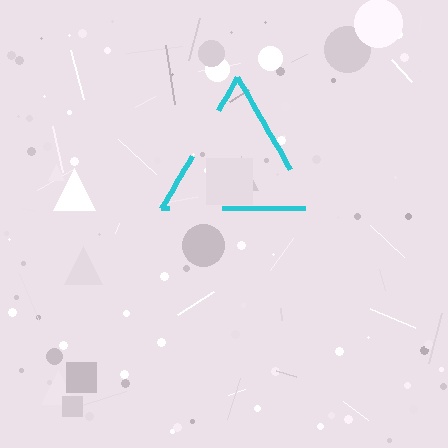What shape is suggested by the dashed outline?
The dashed outline suggests a triangle.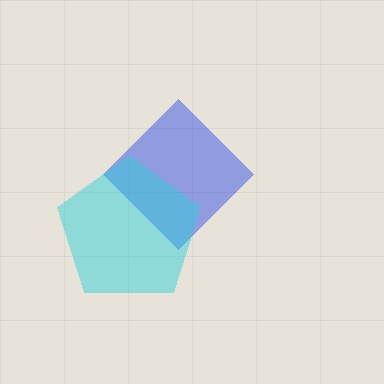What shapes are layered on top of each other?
The layered shapes are: a blue diamond, a cyan pentagon.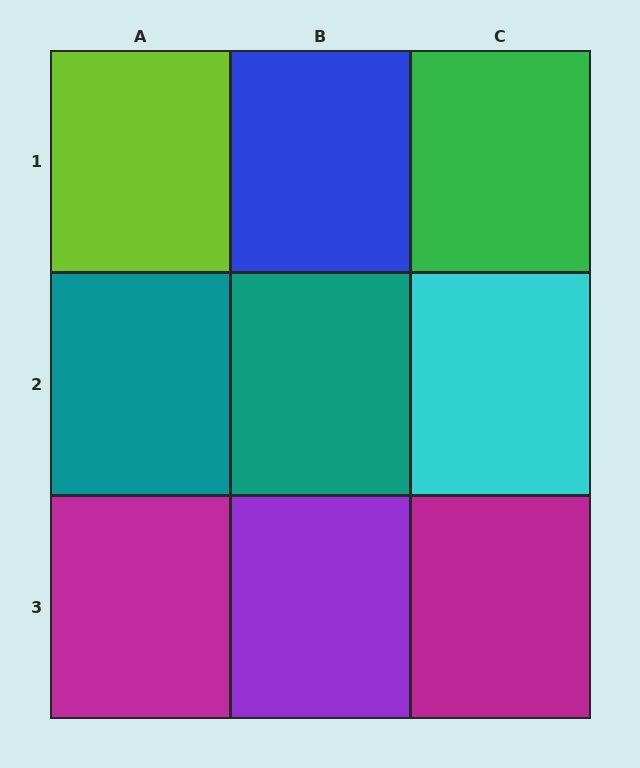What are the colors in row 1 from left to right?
Lime, blue, green.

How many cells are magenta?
2 cells are magenta.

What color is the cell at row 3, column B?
Purple.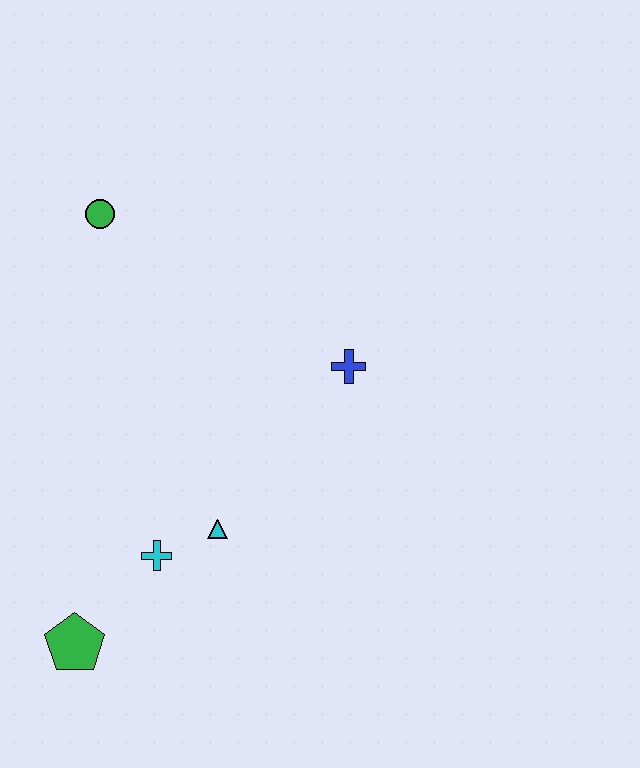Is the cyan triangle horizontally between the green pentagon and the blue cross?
Yes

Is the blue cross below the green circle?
Yes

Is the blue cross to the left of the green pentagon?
No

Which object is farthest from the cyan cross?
The green circle is farthest from the cyan cross.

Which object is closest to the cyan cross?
The cyan triangle is closest to the cyan cross.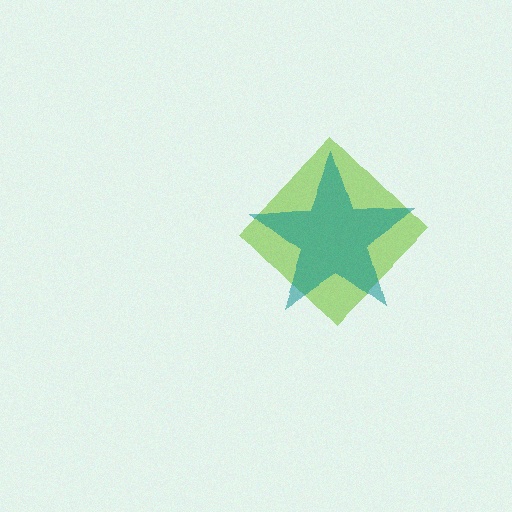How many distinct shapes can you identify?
There are 2 distinct shapes: a lime diamond, a teal star.